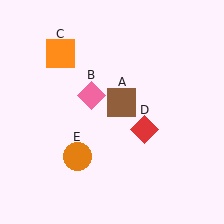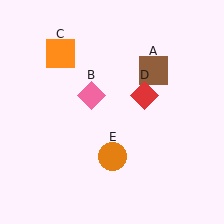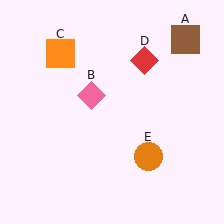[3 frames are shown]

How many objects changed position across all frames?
3 objects changed position: brown square (object A), red diamond (object D), orange circle (object E).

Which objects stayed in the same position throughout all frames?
Pink diamond (object B) and orange square (object C) remained stationary.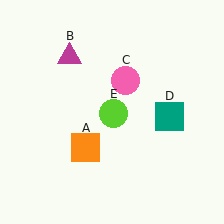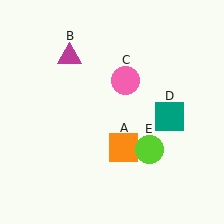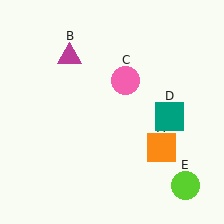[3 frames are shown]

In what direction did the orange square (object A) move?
The orange square (object A) moved right.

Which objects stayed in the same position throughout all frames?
Magenta triangle (object B) and pink circle (object C) and teal square (object D) remained stationary.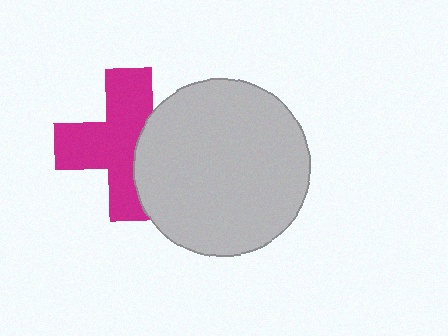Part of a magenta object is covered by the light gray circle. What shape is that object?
It is a cross.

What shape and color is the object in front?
The object in front is a light gray circle.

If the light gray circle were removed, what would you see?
You would see the complete magenta cross.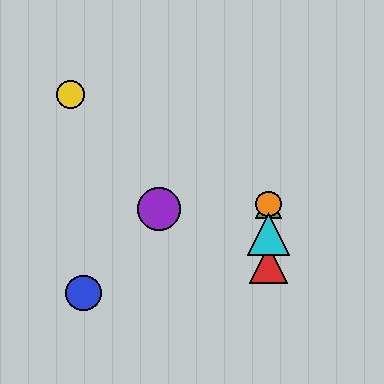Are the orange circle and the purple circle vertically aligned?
No, the orange circle is at x≈268 and the purple circle is at x≈159.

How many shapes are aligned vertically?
4 shapes (the red triangle, the green triangle, the orange circle, the cyan triangle) are aligned vertically.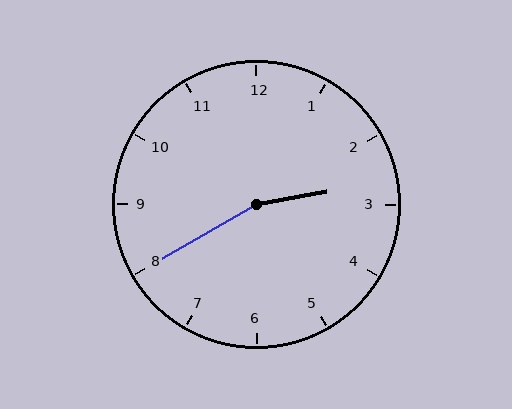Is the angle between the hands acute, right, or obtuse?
It is obtuse.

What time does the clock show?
2:40.